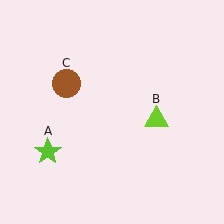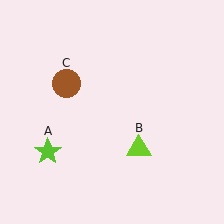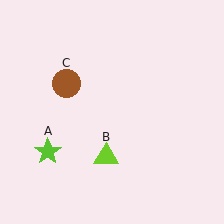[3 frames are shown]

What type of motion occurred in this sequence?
The lime triangle (object B) rotated clockwise around the center of the scene.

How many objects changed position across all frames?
1 object changed position: lime triangle (object B).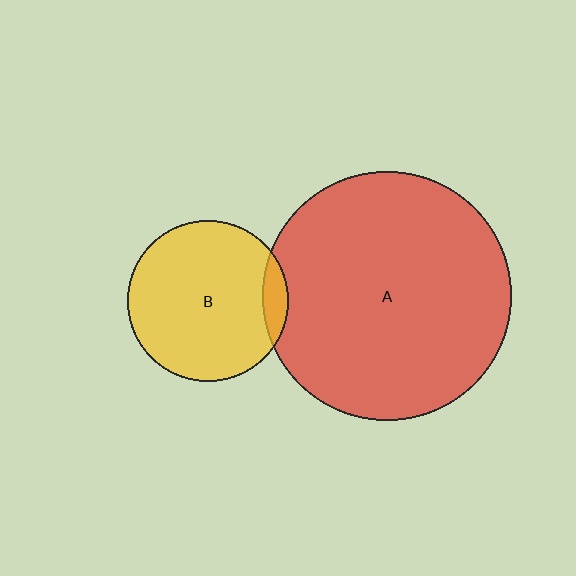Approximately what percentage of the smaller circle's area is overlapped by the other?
Approximately 10%.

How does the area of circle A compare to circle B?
Approximately 2.4 times.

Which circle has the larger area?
Circle A (red).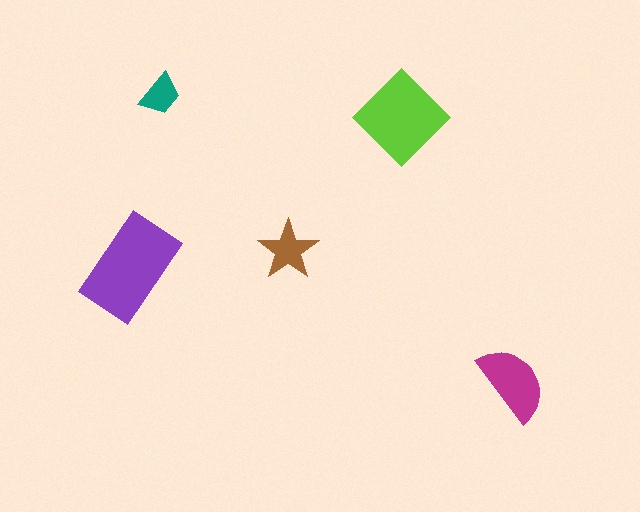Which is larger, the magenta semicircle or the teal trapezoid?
The magenta semicircle.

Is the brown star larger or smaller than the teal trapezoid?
Larger.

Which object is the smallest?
The teal trapezoid.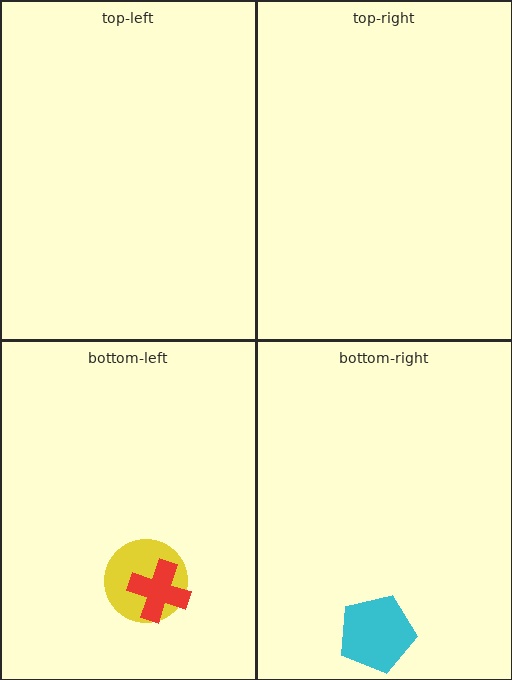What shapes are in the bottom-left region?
The yellow circle, the red cross.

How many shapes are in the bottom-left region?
2.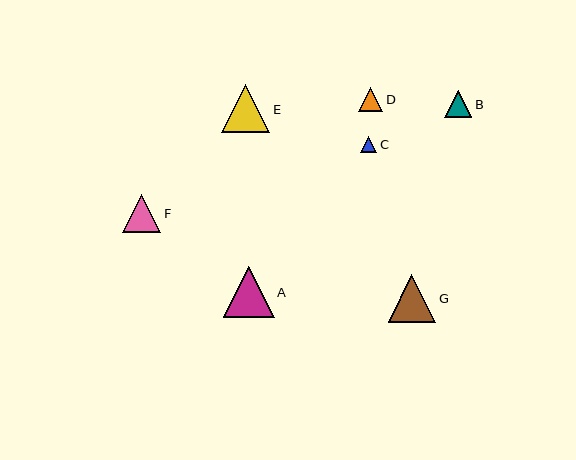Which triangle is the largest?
Triangle A is the largest with a size of approximately 51 pixels.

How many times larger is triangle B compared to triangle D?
Triangle B is approximately 1.1 times the size of triangle D.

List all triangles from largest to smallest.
From largest to smallest: A, E, G, F, B, D, C.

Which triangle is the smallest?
Triangle C is the smallest with a size of approximately 17 pixels.